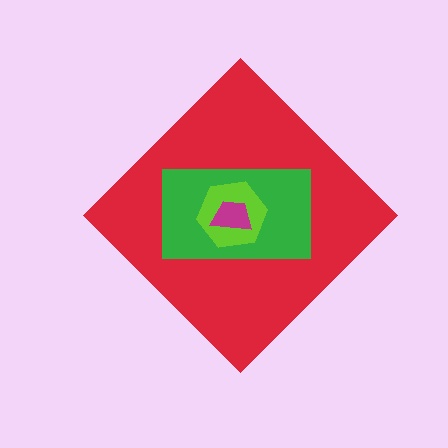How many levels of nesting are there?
4.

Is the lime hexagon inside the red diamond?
Yes.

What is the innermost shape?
The magenta trapezoid.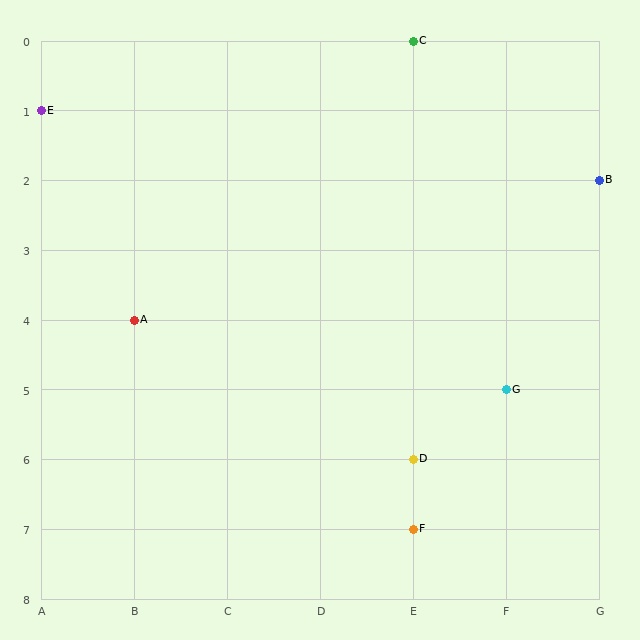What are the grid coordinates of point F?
Point F is at grid coordinates (E, 7).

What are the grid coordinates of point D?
Point D is at grid coordinates (E, 6).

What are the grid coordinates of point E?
Point E is at grid coordinates (A, 1).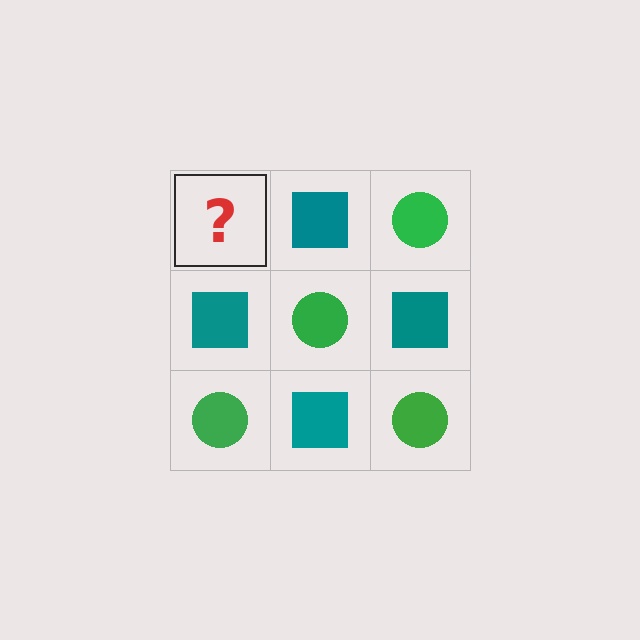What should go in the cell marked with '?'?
The missing cell should contain a green circle.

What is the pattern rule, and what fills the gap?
The rule is that it alternates green circle and teal square in a checkerboard pattern. The gap should be filled with a green circle.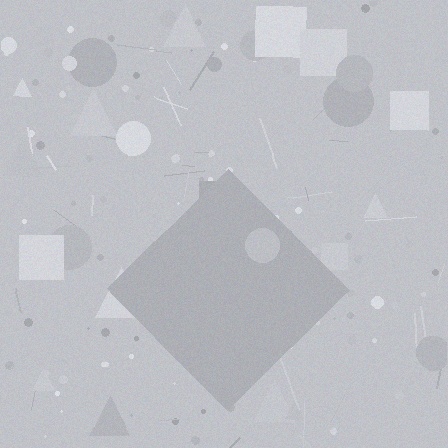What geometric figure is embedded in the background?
A diamond is embedded in the background.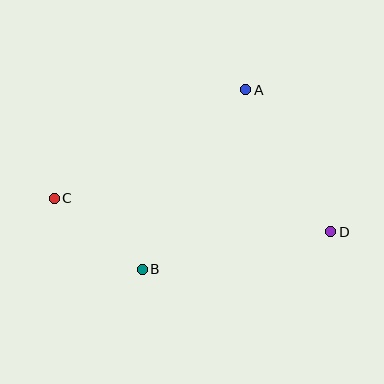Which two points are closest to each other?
Points B and C are closest to each other.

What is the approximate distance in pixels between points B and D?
The distance between B and D is approximately 192 pixels.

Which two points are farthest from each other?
Points C and D are farthest from each other.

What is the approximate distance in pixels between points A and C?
The distance between A and C is approximately 220 pixels.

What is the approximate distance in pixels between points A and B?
The distance between A and B is approximately 207 pixels.